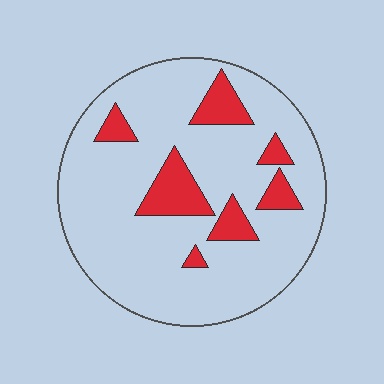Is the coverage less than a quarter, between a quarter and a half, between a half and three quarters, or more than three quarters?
Less than a quarter.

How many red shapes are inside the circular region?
7.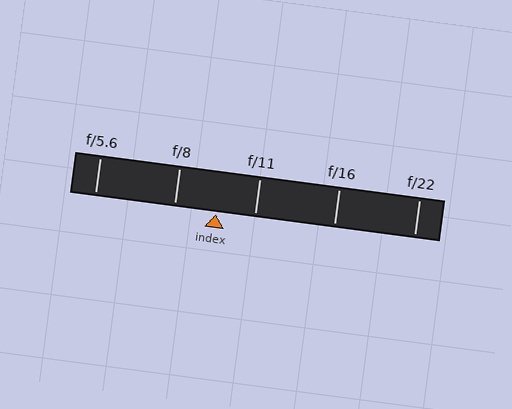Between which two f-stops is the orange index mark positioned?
The index mark is between f/8 and f/11.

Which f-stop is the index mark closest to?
The index mark is closest to f/11.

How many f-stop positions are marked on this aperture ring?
There are 5 f-stop positions marked.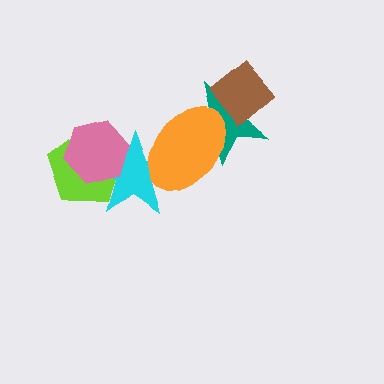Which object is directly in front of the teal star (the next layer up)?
The brown diamond is directly in front of the teal star.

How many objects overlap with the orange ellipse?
2 objects overlap with the orange ellipse.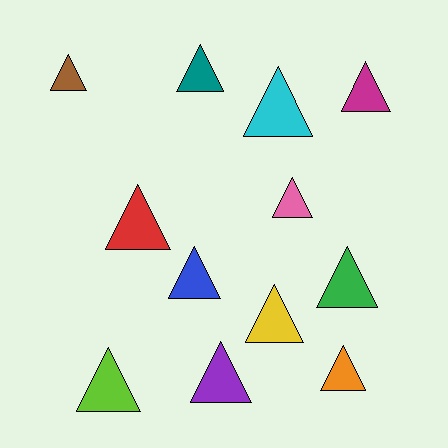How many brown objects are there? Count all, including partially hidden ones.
There is 1 brown object.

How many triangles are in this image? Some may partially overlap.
There are 12 triangles.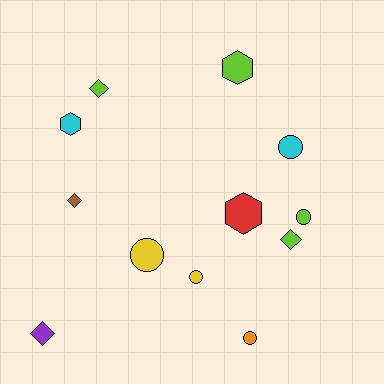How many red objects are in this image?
There is 1 red object.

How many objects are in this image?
There are 12 objects.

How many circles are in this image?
There are 5 circles.